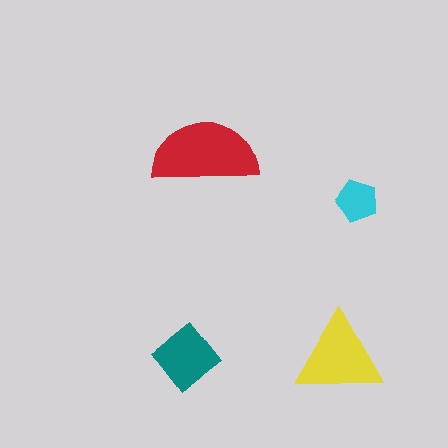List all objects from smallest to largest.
The cyan pentagon, the teal diamond, the yellow triangle, the red semicircle.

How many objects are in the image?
There are 4 objects in the image.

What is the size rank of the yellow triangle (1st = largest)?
2nd.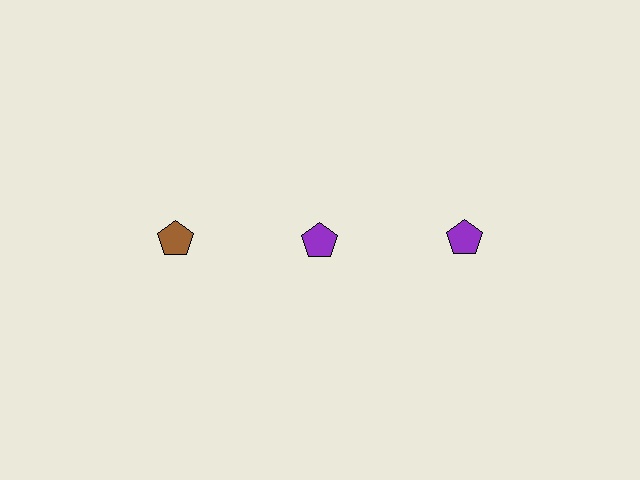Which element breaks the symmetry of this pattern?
The brown pentagon in the top row, leftmost column breaks the symmetry. All other shapes are purple pentagons.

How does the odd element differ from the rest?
It has a different color: brown instead of purple.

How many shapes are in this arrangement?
There are 3 shapes arranged in a grid pattern.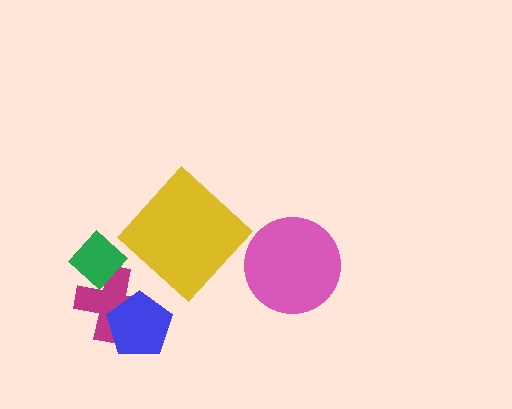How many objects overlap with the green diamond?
1 object overlaps with the green diamond.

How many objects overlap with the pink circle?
0 objects overlap with the pink circle.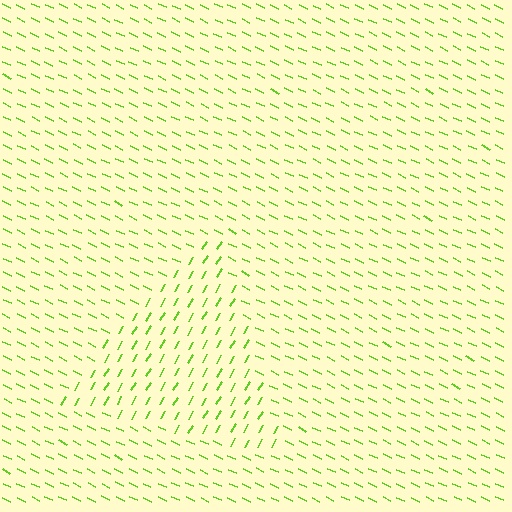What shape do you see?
I see a triangle.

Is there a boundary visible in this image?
Yes, there is a texture boundary formed by a change in line orientation.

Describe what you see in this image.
The image is filled with small lime line segments. A triangle region in the image has lines oriented differently from the surrounding lines, creating a visible texture boundary.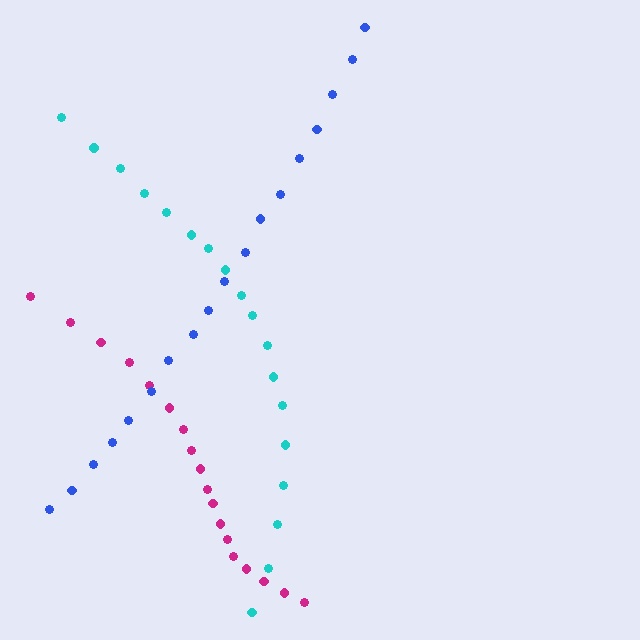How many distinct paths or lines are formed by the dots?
There are 3 distinct paths.